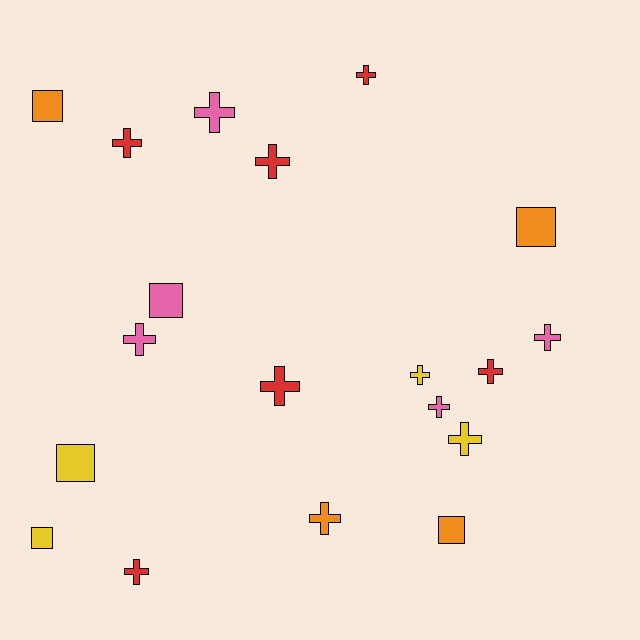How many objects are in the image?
There are 19 objects.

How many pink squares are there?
There is 1 pink square.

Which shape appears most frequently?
Cross, with 13 objects.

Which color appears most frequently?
Red, with 6 objects.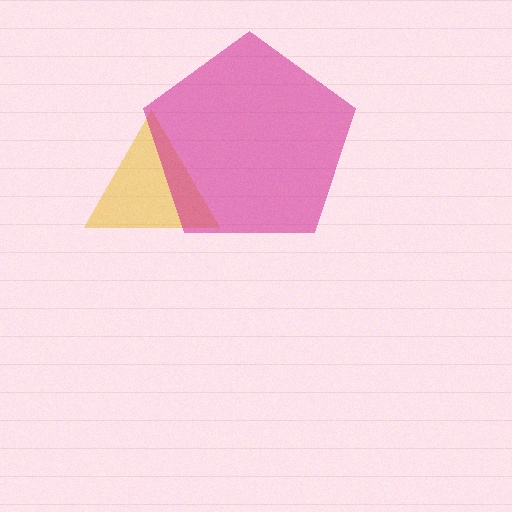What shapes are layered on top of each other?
The layered shapes are: a yellow triangle, a magenta pentagon.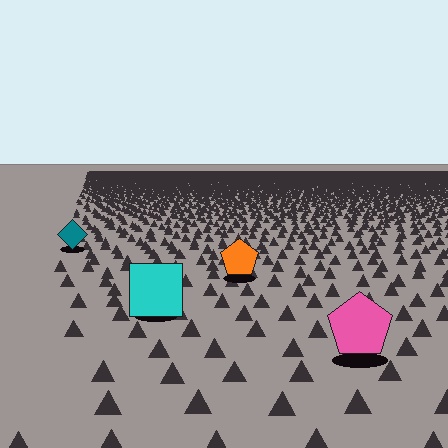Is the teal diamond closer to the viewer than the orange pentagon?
No. The orange pentagon is closer — you can tell from the texture gradient: the ground texture is coarser near it.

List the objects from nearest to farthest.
From nearest to farthest: the pink pentagon, the cyan square, the orange pentagon, the teal diamond.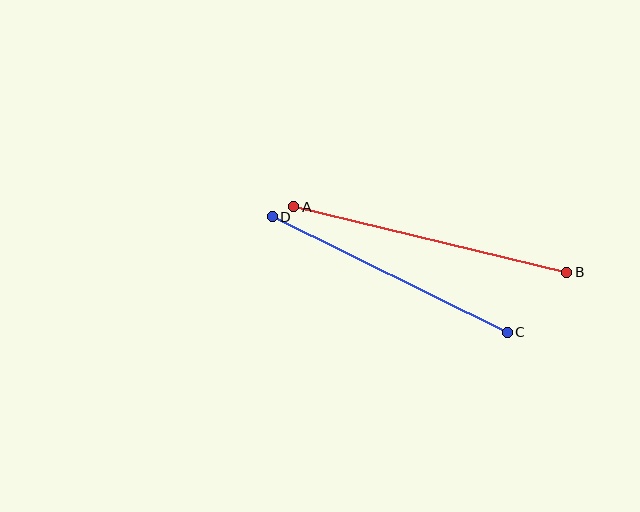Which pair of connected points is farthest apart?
Points A and B are farthest apart.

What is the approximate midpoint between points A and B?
The midpoint is at approximately (430, 240) pixels.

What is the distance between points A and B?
The distance is approximately 281 pixels.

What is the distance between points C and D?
The distance is approximately 262 pixels.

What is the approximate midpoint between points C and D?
The midpoint is at approximately (390, 274) pixels.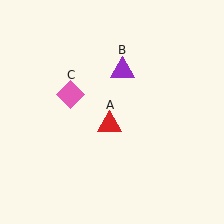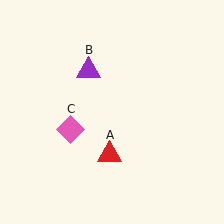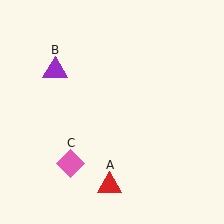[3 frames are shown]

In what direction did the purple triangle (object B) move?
The purple triangle (object B) moved left.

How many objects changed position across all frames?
3 objects changed position: red triangle (object A), purple triangle (object B), pink diamond (object C).